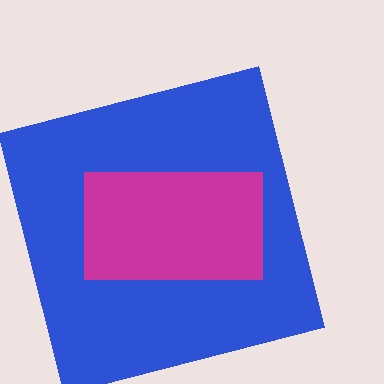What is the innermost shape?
The magenta rectangle.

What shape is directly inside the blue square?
The magenta rectangle.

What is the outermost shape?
The blue square.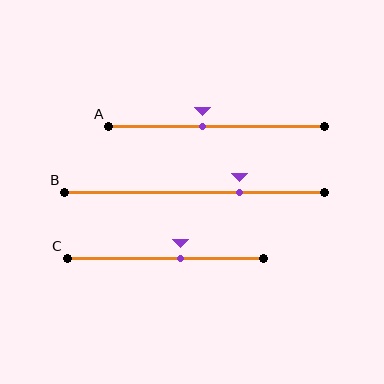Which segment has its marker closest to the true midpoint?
Segment A has its marker closest to the true midpoint.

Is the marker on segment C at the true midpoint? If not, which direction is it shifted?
No, the marker on segment C is shifted to the right by about 8% of the segment length.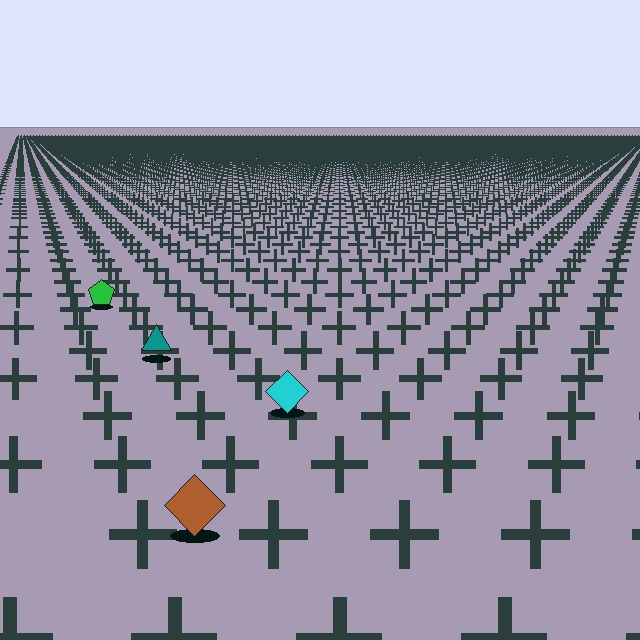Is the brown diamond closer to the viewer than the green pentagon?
Yes. The brown diamond is closer — you can tell from the texture gradient: the ground texture is coarser near it.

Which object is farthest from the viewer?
The green pentagon is farthest from the viewer. It appears smaller and the ground texture around it is denser.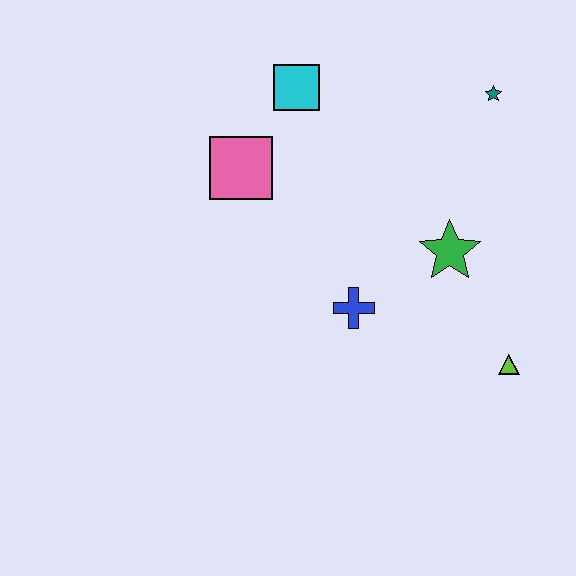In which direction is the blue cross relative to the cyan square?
The blue cross is below the cyan square.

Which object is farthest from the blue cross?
The teal star is farthest from the blue cross.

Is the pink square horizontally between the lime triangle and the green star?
No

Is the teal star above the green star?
Yes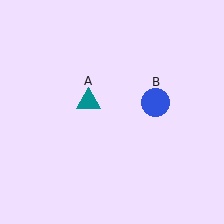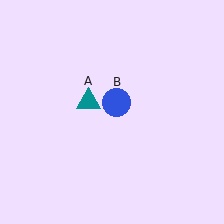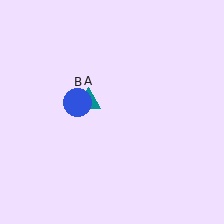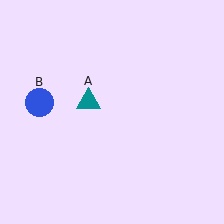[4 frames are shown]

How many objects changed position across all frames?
1 object changed position: blue circle (object B).